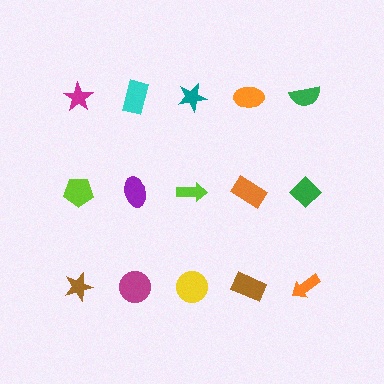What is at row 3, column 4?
A brown rectangle.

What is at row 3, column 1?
A brown star.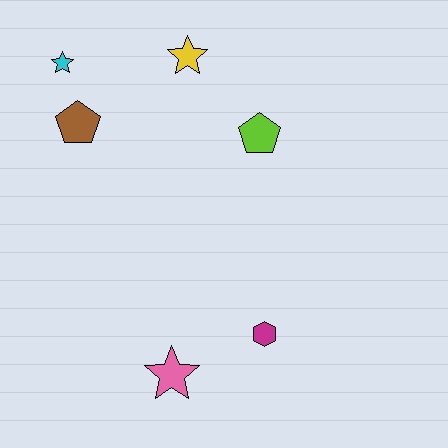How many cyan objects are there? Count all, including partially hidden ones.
There is 1 cyan object.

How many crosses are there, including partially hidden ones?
There are no crosses.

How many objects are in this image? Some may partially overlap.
There are 6 objects.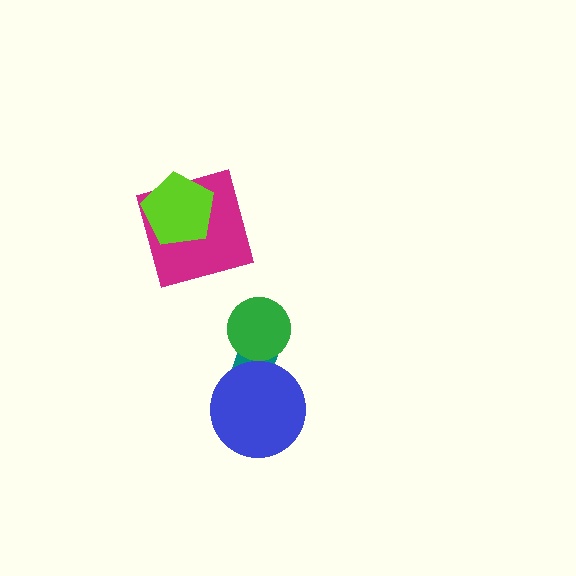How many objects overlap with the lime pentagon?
1 object overlaps with the lime pentagon.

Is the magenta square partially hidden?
Yes, it is partially covered by another shape.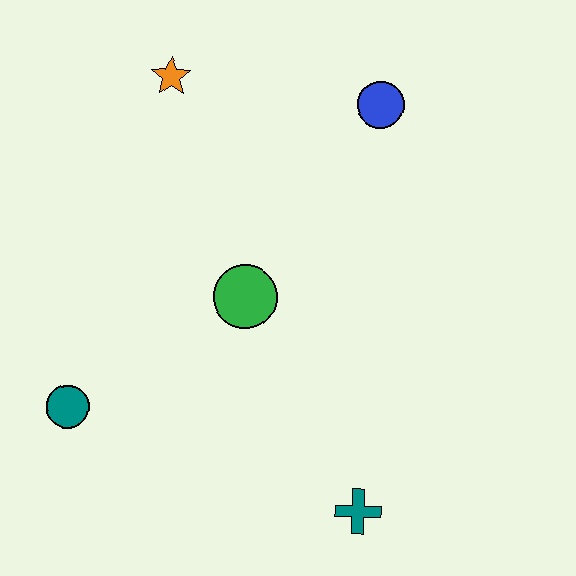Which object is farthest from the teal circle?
The blue circle is farthest from the teal circle.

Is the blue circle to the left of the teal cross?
No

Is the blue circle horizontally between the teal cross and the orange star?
No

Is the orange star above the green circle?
Yes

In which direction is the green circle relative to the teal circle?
The green circle is to the right of the teal circle.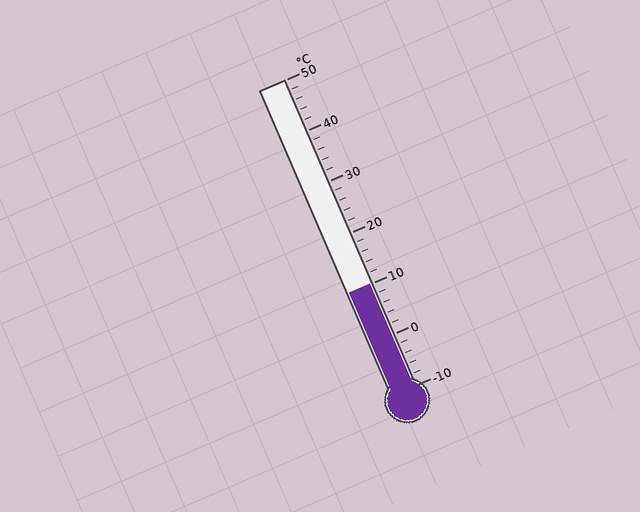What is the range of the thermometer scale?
The thermometer scale ranges from -10°C to 50°C.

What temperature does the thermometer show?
The thermometer shows approximately 10°C.